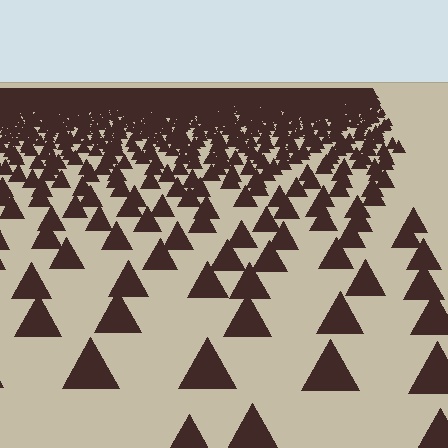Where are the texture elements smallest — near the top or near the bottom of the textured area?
Near the top.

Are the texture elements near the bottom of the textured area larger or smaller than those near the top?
Larger. Near the bottom, elements are closer to the viewer and appear at a bigger on-screen size.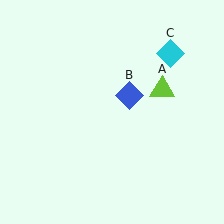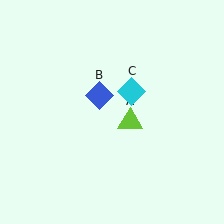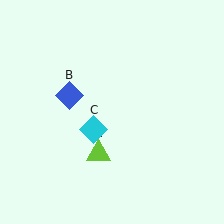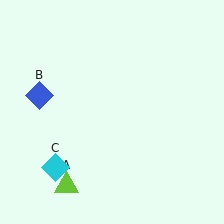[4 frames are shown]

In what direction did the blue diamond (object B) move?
The blue diamond (object B) moved left.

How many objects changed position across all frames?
3 objects changed position: lime triangle (object A), blue diamond (object B), cyan diamond (object C).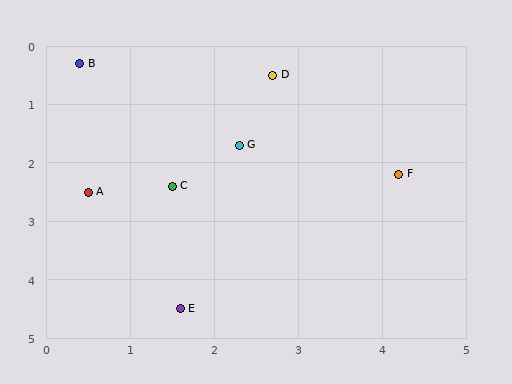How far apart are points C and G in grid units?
Points C and G are about 1.1 grid units apart.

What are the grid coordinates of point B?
Point B is at approximately (0.4, 0.3).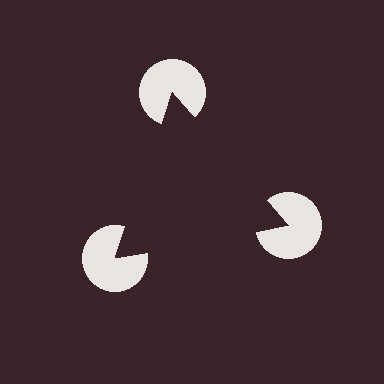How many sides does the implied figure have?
3 sides.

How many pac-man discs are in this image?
There are 3 — one at each vertex of the illusory triangle.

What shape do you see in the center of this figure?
An illusory triangle — its edges are inferred from the aligned wedge cuts in the pac-man discs, not physically drawn.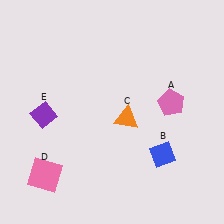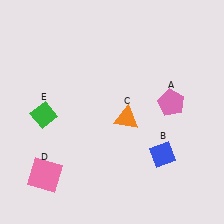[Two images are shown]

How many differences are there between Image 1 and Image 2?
There is 1 difference between the two images.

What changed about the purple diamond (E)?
In Image 1, E is purple. In Image 2, it changed to green.